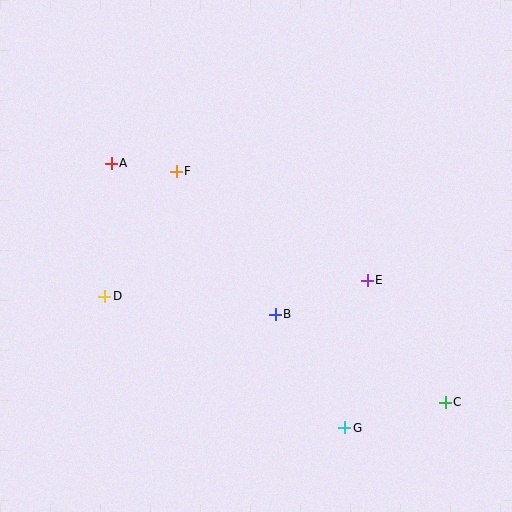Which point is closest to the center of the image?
Point B at (275, 314) is closest to the center.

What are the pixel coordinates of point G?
Point G is at (345, 428).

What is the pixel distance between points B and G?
The distance between B and G is 133 pixels.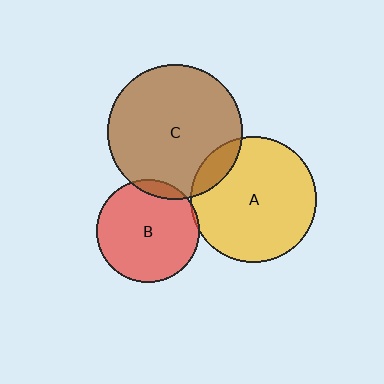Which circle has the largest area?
Circle C (brown).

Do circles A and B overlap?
Yes.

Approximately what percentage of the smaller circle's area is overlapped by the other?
Approximately 5%.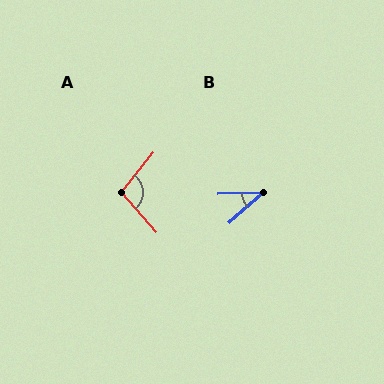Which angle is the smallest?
B, at approximately 40 degrees.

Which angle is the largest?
A, at approximately 100 degrees.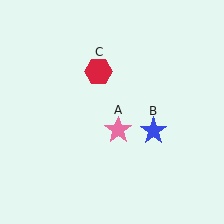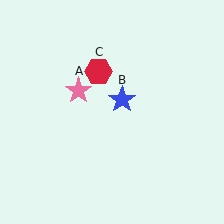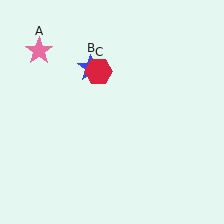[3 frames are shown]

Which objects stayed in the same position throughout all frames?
Red hexagon (object C) remained stationary.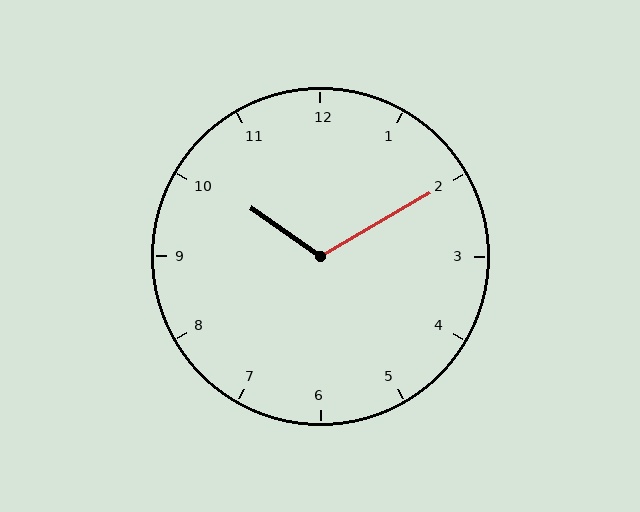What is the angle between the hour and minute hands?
Approximately 115 degrees.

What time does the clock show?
10:10.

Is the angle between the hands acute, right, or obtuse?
It is obtuse.